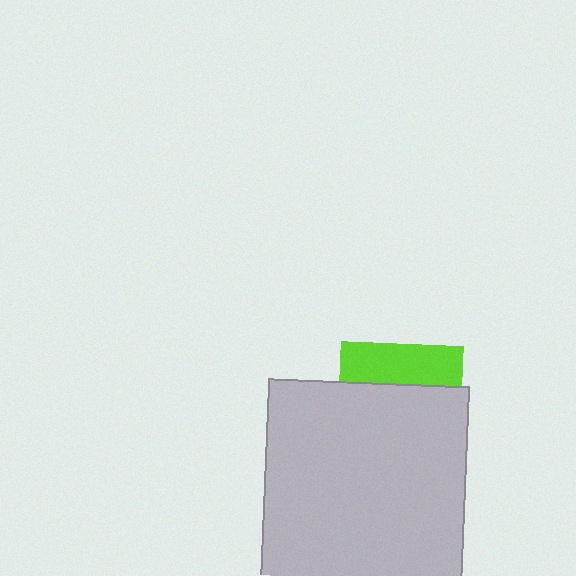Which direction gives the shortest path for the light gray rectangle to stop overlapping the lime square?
Moving down gives the shortest separation.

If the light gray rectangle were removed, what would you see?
You would see the complete lime square.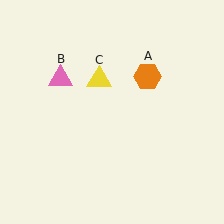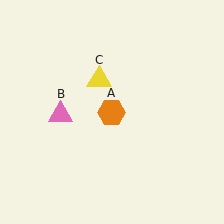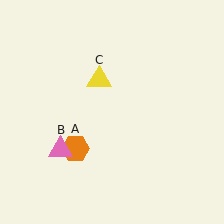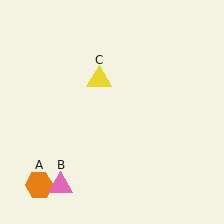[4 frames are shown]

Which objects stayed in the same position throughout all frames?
Yellow triangle (object C) remained stationary.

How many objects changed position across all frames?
2 objects changed position: orange hexagon (object A), pink triangle (object B).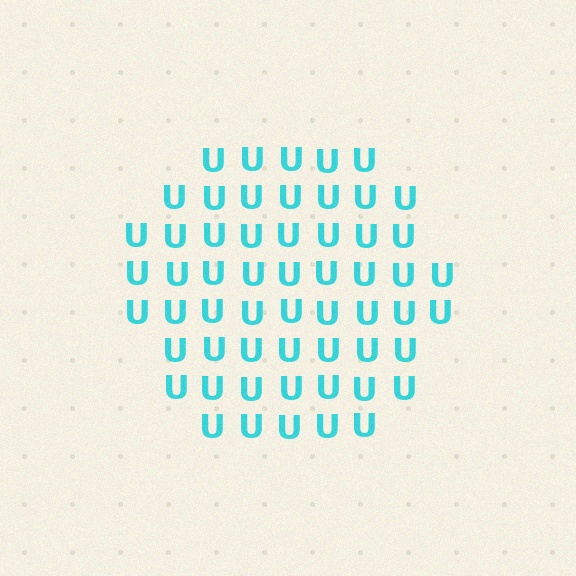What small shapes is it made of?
It is made of small letter U's.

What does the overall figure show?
The overall figure shows a hexagon.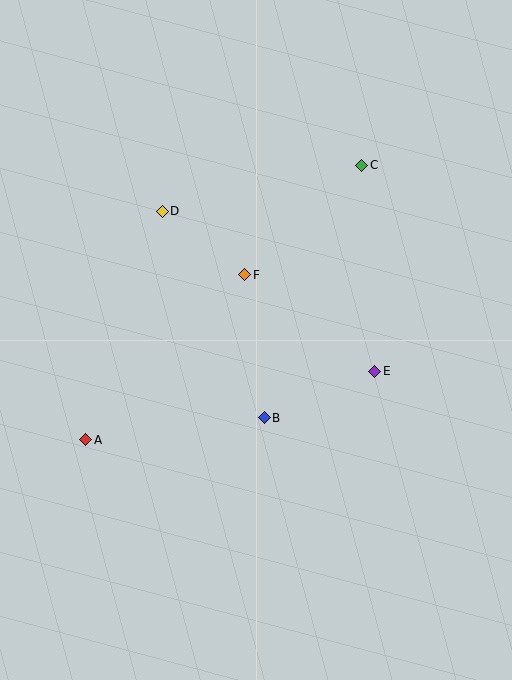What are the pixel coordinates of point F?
Point F is at (245, 275).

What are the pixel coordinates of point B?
Point B is at (264, 418).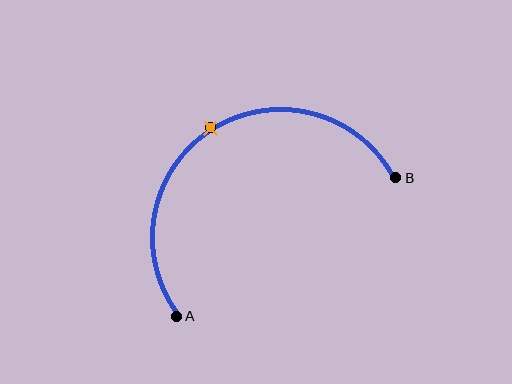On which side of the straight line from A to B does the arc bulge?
The arc bulges above the straight line connecting A and B.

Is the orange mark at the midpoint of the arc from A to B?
Yes. The orange mark lies on the arc at equal arc-length from both A and B — it is the arc midpoint.